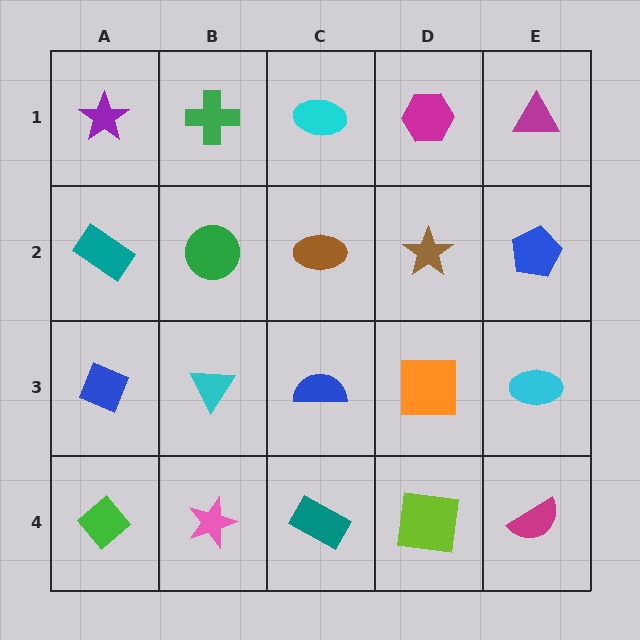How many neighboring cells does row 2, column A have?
3.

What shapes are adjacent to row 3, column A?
A teal rectangle (row 2, column A), a green diamond (row 4, column A), a cyan triangle (row 3, column B).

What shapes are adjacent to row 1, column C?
A brown ellipse (row 2, column C), a green cross (row 1, column B), a magenta hexagon (row 1, column D).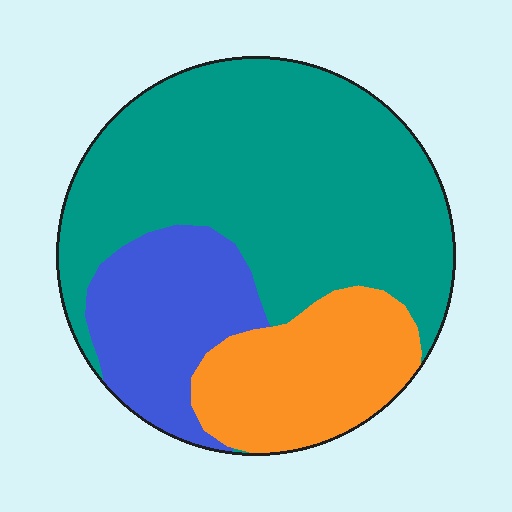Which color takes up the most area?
Teal, at roughly 60%.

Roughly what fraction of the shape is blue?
Blue covers 20% of the shape.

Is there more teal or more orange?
Teal.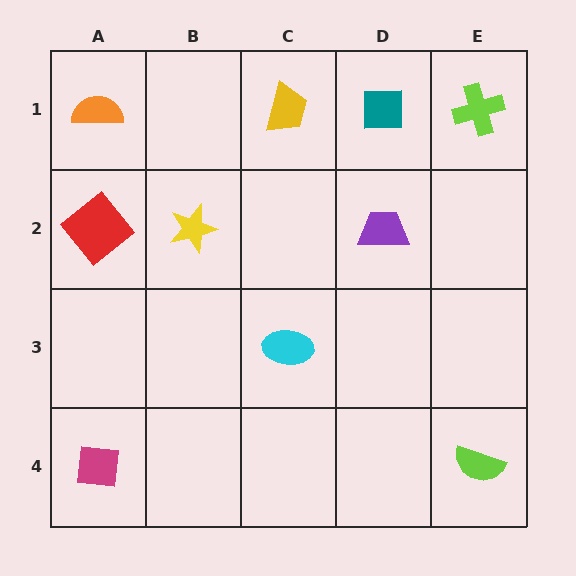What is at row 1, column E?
A lime cross.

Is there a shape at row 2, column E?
No, that cell is empty.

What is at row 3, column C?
A cyan ellipse.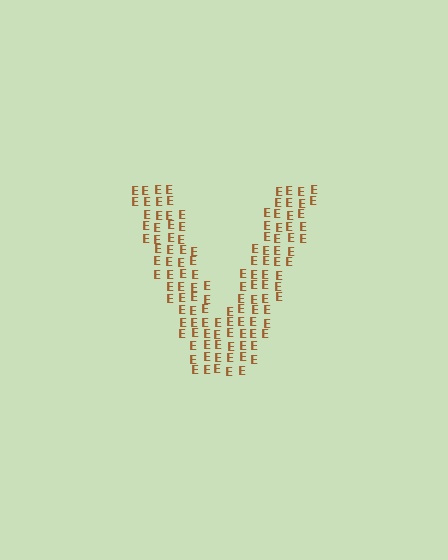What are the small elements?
The small elements are letter E's.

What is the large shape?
The large shape is the letter V.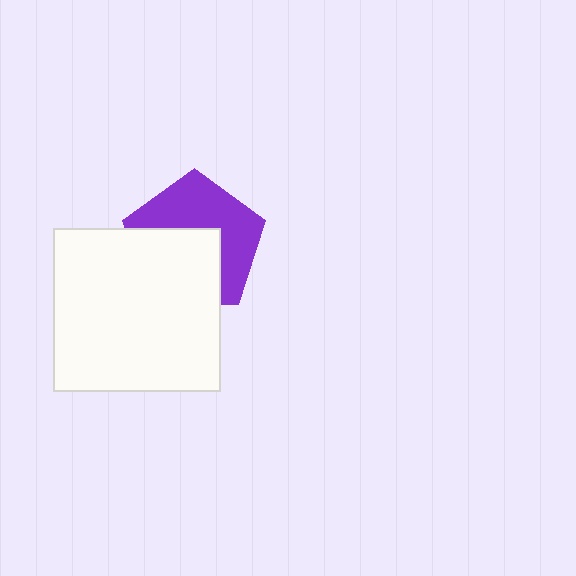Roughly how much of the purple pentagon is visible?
About half of it is visible (roughly 52%).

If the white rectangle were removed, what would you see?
You would see the complete purple pentagon.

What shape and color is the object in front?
The object in front is a white rectangle.